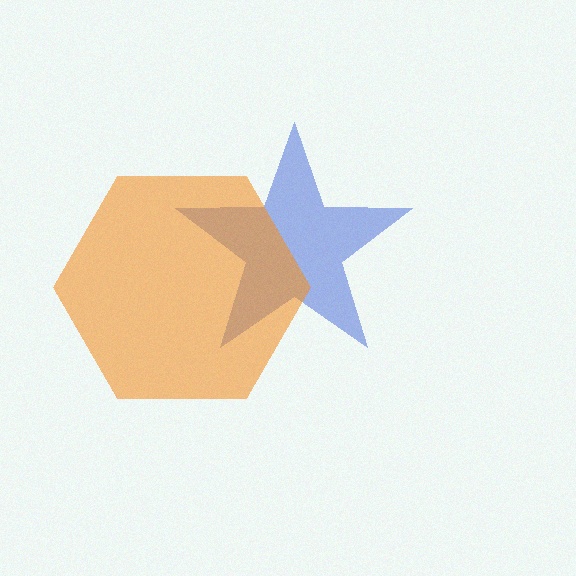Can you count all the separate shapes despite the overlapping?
Yes, there are 2 separate shapes.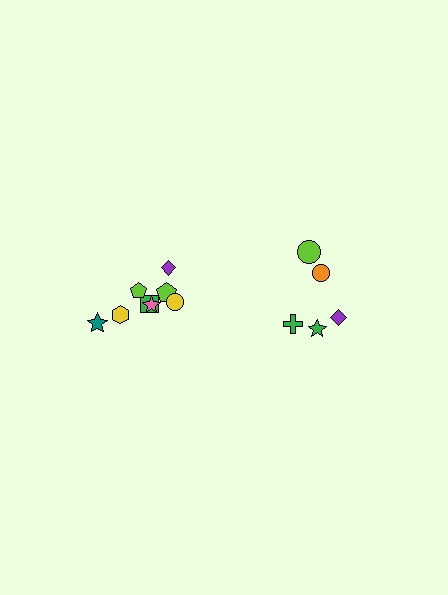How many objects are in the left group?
There are 8 objects.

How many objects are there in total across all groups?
There are 13 objects.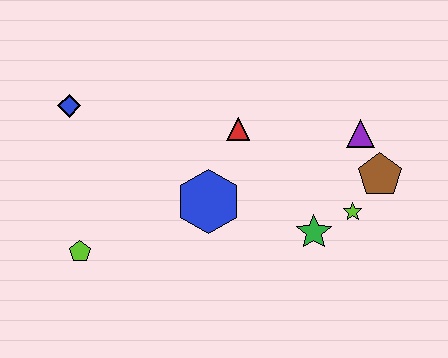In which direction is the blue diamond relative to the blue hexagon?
The blue diamond is to the left of the blue hexagon.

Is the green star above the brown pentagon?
No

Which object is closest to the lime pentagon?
The blue hexagon is closest to the lime pentagon.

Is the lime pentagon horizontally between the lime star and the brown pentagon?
No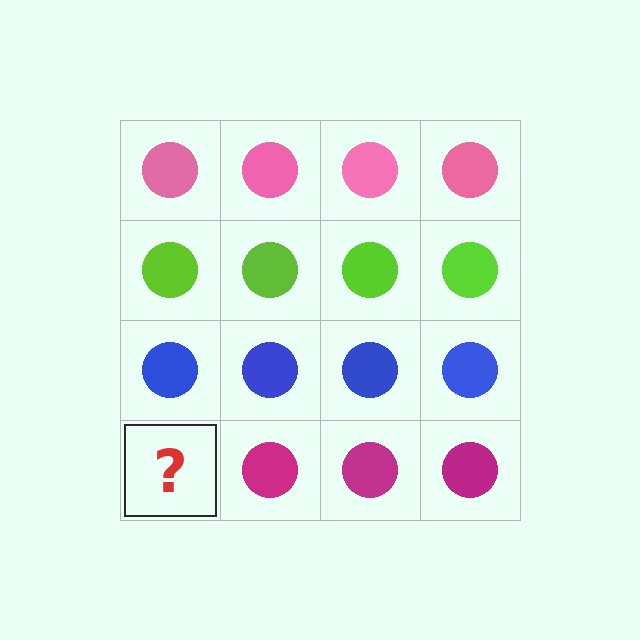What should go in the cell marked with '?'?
The missing cell should contain a magenta circle.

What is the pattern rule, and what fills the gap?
The rule is that each row has a consistent color. The gap should be filled with a magenta circle.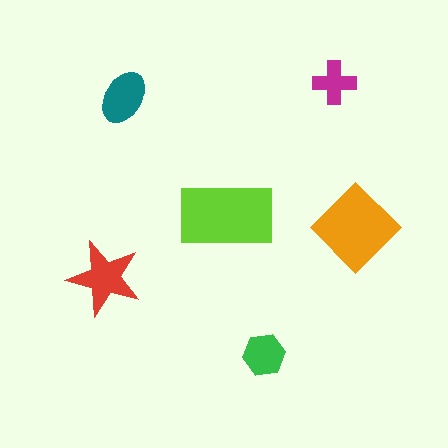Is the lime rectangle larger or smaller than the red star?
Larger.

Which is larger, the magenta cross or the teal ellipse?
The teal ellipse.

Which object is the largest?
The lime rectangle.